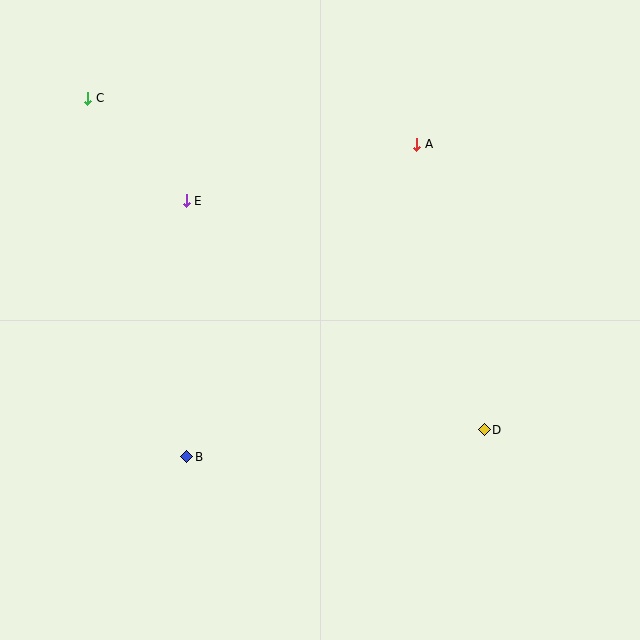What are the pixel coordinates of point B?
Point B is at (187, 457).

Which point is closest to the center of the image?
Point E at (186, 201) is closest to the center.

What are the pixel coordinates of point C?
Point C is at (88, 98).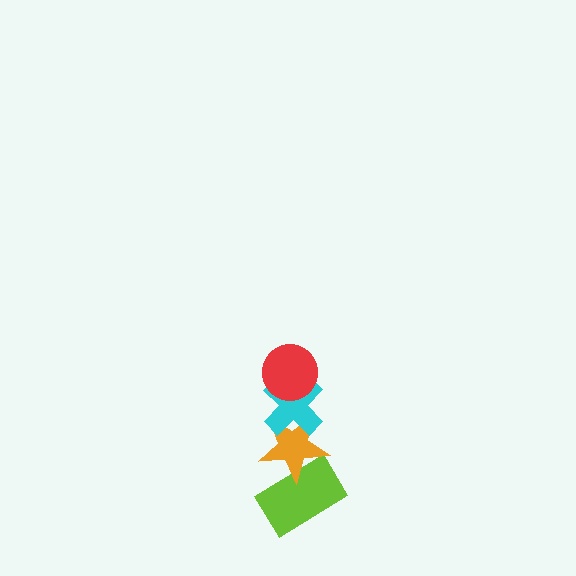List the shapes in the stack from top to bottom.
From top to bottom: the red circle, the cyan cross, the orange star, the lime rectangle.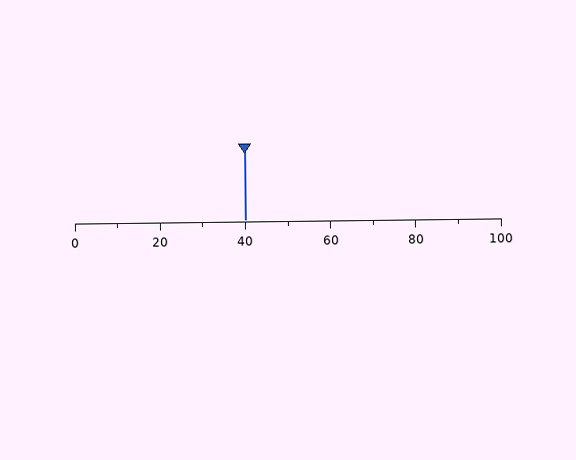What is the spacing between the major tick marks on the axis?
The major ticks are spaced 20 apart.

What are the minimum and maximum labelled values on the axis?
The axis runs from 0 to 100.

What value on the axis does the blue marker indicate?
The marker indicates approximately 40.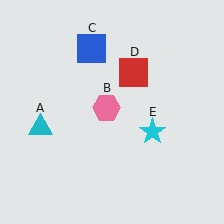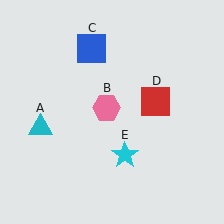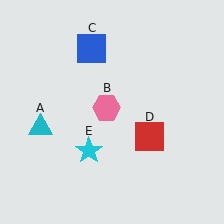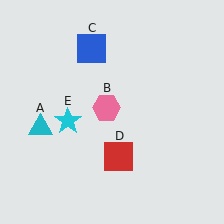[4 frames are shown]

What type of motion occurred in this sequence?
The red square (object D), cyan star (object E) rotated clockwise around the center of the scene.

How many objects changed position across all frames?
2 objects changed position: red square (object D), cyan star (object E).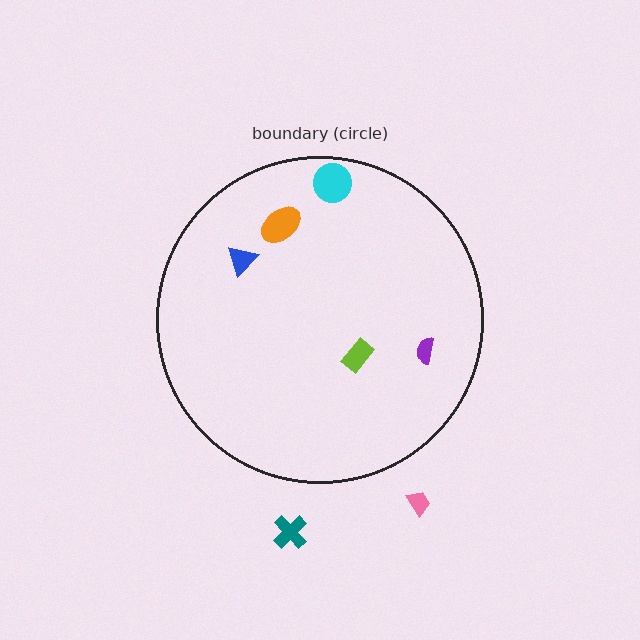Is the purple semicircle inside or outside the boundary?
Inside.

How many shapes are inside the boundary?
5 inside, 2 outside.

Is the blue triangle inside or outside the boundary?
Inside.